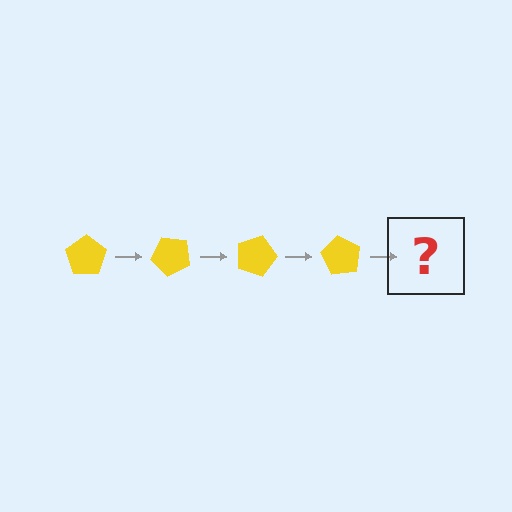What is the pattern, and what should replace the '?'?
The pattern is that the pentagon rotates 45 degrees each step. The '?' should be a yellow pentagon rotated 180 degrees.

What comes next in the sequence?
The next element should be a yellow pentagon rotated 180 degrees.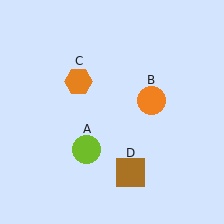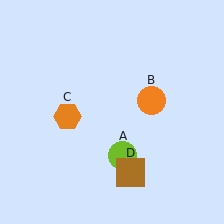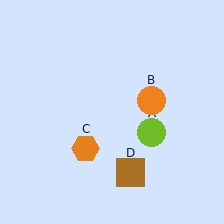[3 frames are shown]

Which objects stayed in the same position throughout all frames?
Orange circle (object B) and brown square (object D) remained stationary.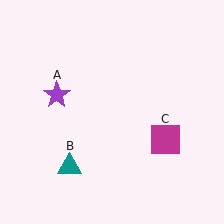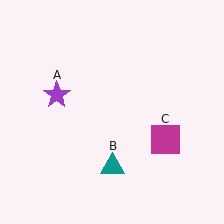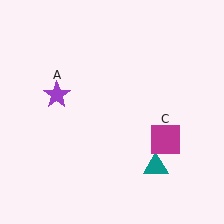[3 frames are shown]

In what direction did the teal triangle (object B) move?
The teal triangle (object B) moved right.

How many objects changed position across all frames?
1 object changed position: teal triangle (object B).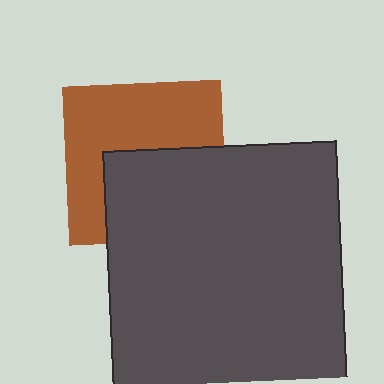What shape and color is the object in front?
The object in front is a dark gray rectangle.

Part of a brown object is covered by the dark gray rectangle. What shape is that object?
It is a square.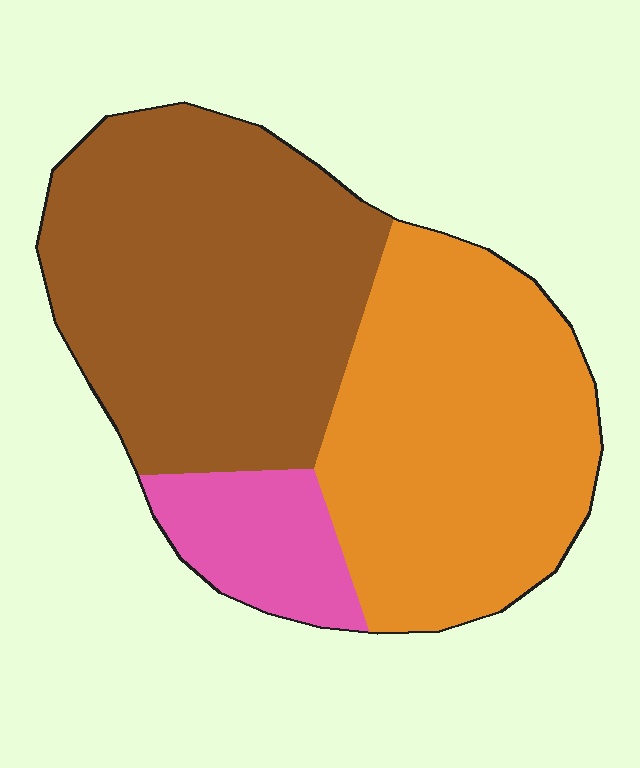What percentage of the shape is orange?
Orange takes up about two fifths (2/5) of the shape.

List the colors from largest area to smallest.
From largest to smallest: brown, orange, pink.